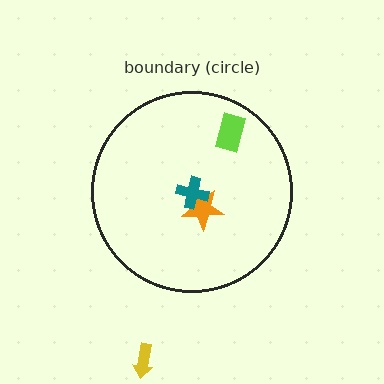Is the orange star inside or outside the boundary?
Inside.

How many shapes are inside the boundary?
3 inside, 1 outside.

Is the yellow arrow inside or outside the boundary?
Outside.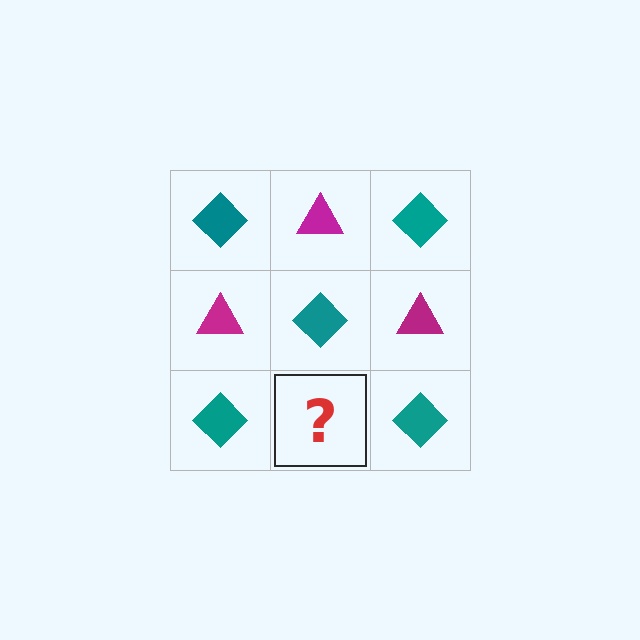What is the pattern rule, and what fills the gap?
The rule is that it alternates teal diamond and magenta triangle in a checkerboard pattern. The gap should be filled with a magenta triangle.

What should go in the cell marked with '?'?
The missing cell should contain a magenta triangle.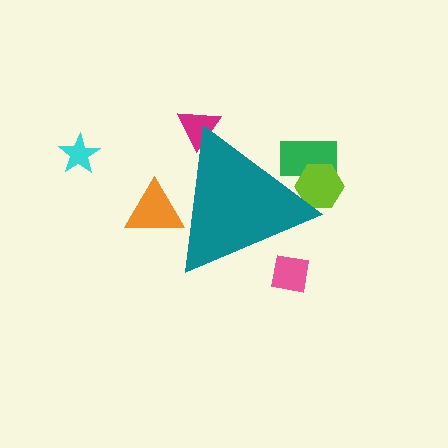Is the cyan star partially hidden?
No, the cyan star is fully visible.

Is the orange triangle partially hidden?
Yes, the orange triangle is partially hidden behind the teal triangle.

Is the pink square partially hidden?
Yes, the pink square is partially hidden behind the teal triangle.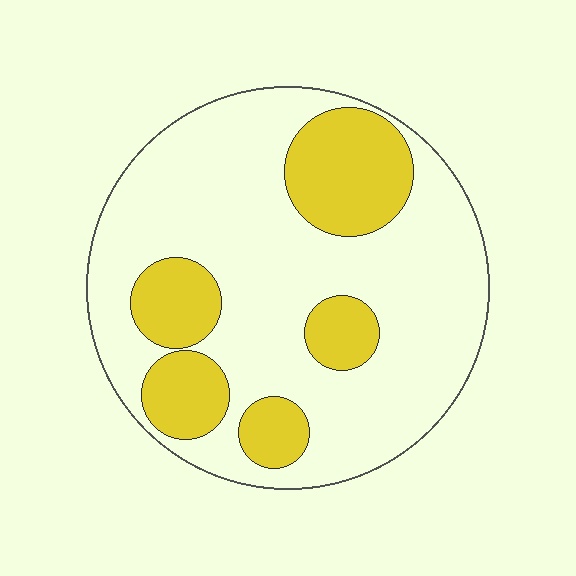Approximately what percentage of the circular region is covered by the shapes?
Approximately 25%.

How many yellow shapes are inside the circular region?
5.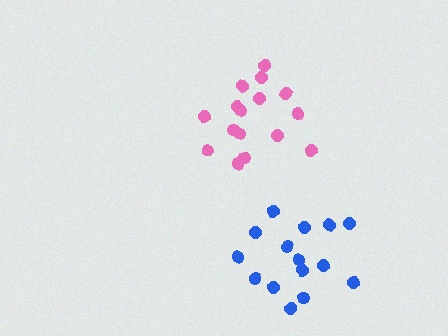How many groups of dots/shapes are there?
There are 2 groups.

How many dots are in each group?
Group 1: 15 dots, Group 2: 16 dots (31 total).